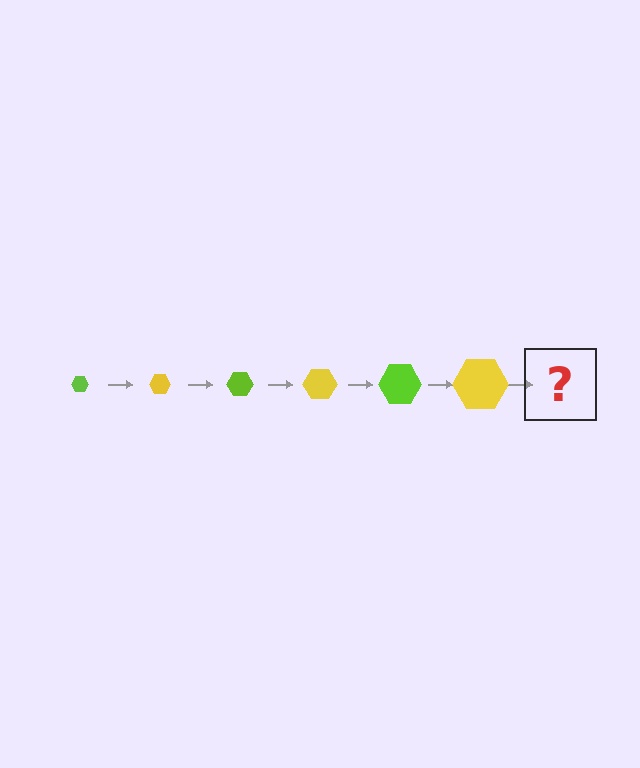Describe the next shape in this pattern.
It should be a lime hexagon, larger than the previous one.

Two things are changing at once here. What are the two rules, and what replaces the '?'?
The two rules are that the hexagon grows larger each step and the color cycles through lime and yellow. The '?' should be a lime hexagon, larger than the previous one.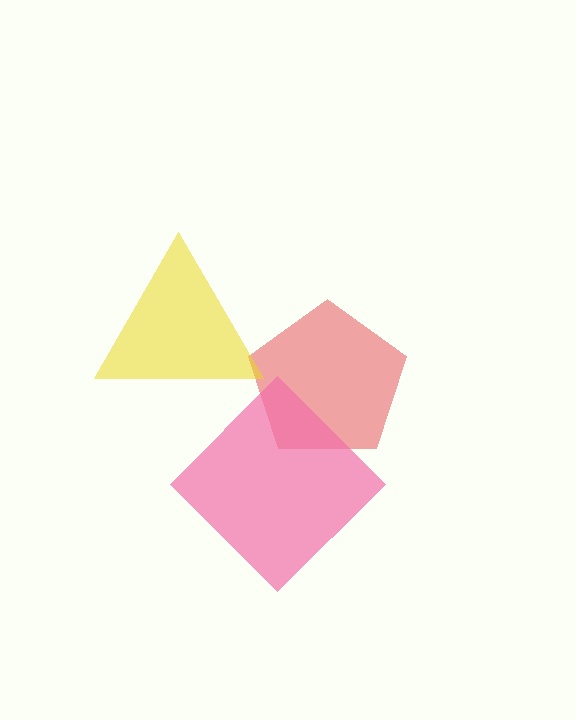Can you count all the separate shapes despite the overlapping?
Yes, there are 3 separate shapes.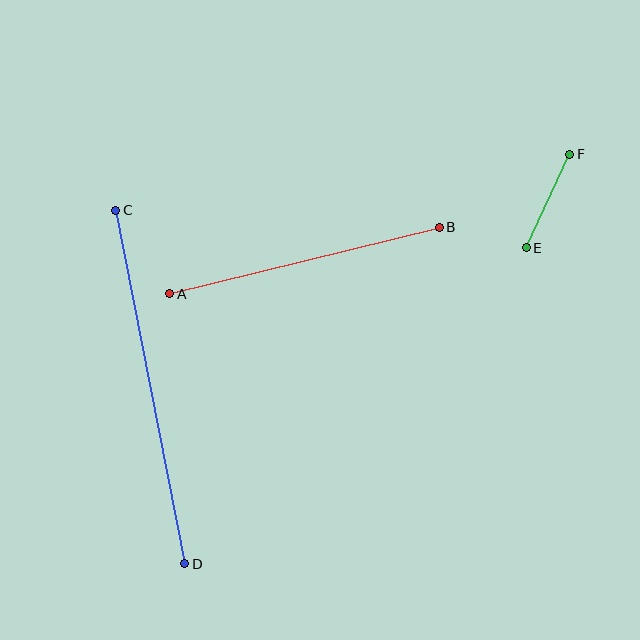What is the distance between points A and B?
The distance is approximately 278 pixels.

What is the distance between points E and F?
The distance is approximately 103 pixels.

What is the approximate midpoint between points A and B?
The midpoint is at approximately (305, 261) pixels.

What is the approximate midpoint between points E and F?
The midpoint is at approximately (548, 201) pixels.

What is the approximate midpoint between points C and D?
The midpoint is at approximately (150, 387) pixels.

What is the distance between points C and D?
The distance is approximately 360 pixels.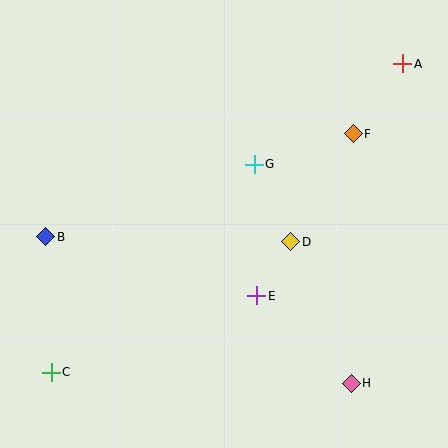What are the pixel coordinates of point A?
Point A is at (403, 64).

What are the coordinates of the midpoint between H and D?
The midpoint between H and D is at (321, 312).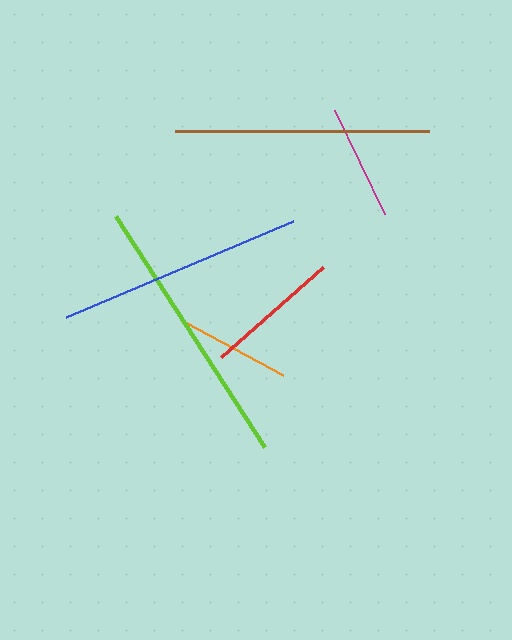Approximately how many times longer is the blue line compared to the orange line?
The blue line is approximately 2.2 times the length of the orange line.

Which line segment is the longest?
The lime line is the longest at approximately 275 pixels.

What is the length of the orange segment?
The orange segment is approximately 112 pixels long.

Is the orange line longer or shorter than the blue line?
The blue line is longer than the orange line.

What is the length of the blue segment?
The blue segment is approximately 246 pixels long.